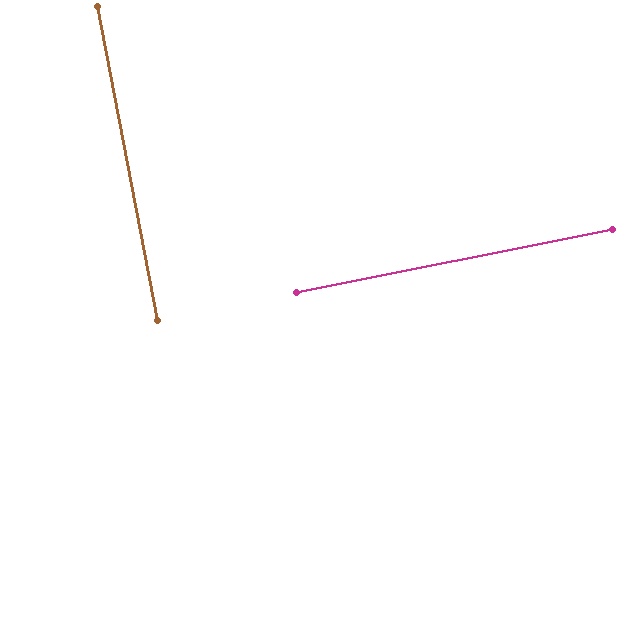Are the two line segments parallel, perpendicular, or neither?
Perpendicular — they meet at approximately 90°.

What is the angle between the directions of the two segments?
Approximately 90 degrees.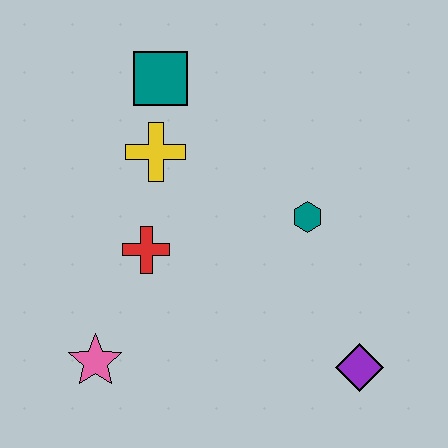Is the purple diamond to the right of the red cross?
Yes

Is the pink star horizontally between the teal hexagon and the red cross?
No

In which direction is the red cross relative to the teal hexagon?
The red cross is to the left of the teal hexagon.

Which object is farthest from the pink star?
The teal square is farthest from the pink star.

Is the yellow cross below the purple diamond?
No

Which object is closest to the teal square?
The yellow cross is closest to the teal square.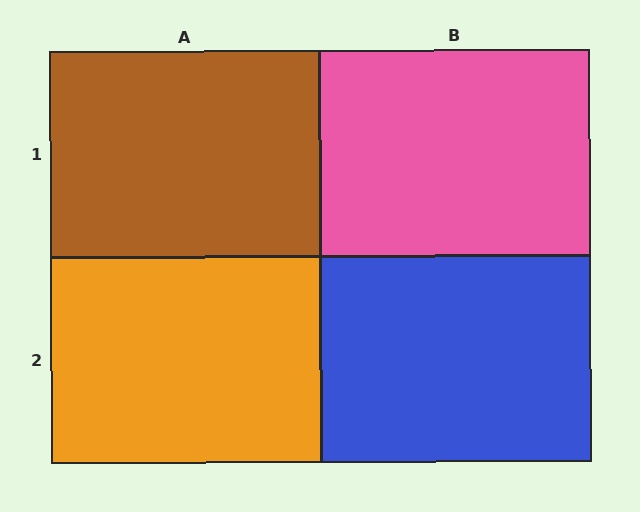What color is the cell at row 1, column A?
Brown.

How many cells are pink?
1 cell is pink.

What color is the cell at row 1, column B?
Pink.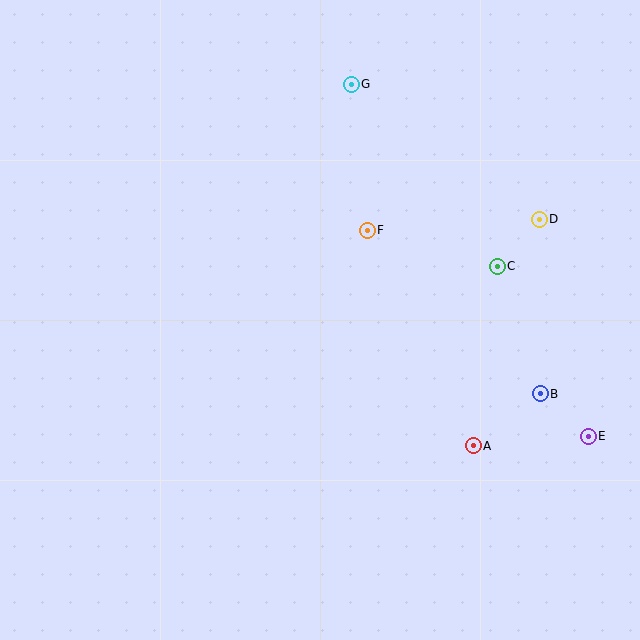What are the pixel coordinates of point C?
Point C is at (497, 266).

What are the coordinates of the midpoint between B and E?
The midpoint between B and E is at (564, 415).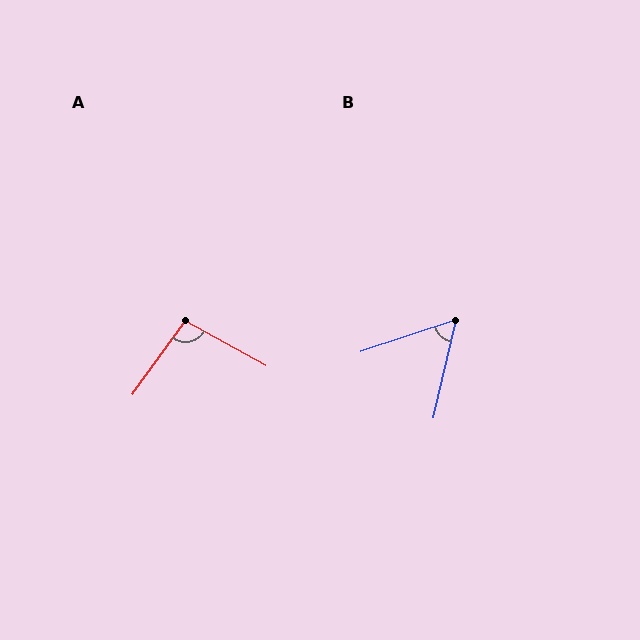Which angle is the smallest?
B, at approximately 58 degrees.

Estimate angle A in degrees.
Approximately 96 degrees.